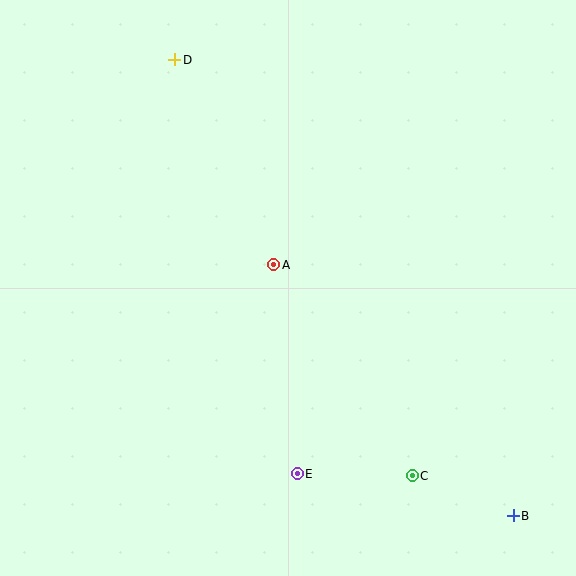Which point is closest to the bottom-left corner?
Point E is closest to the bottom-left corner.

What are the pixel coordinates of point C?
Point C is at (412, 476).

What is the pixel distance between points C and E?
The distance between C and E is 115 pixels.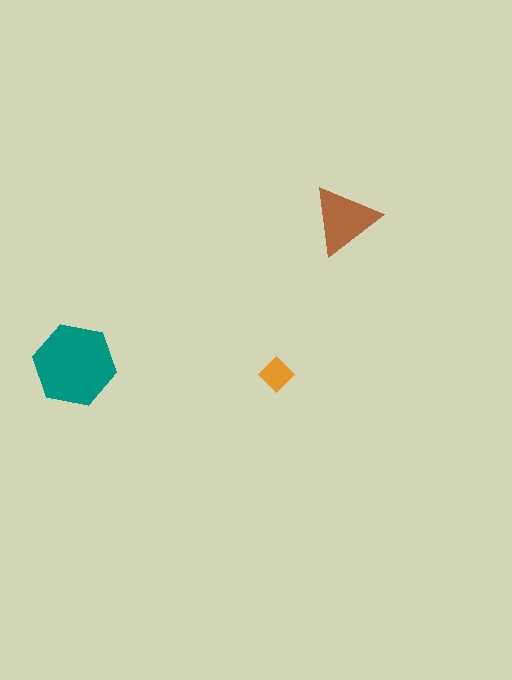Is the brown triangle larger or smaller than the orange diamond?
Larger.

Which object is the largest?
The teal hexagon.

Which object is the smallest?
The orange diamond.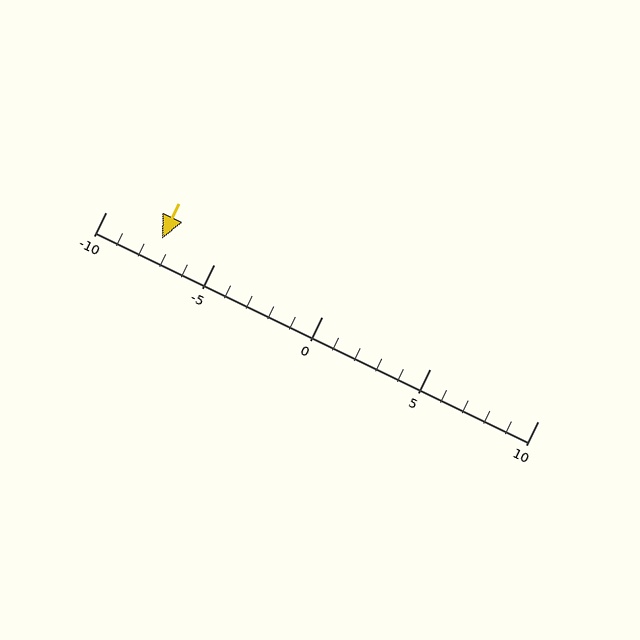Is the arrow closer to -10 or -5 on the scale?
The arrow is closer to -5.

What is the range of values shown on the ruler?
The ruler shows values from -10 to 10.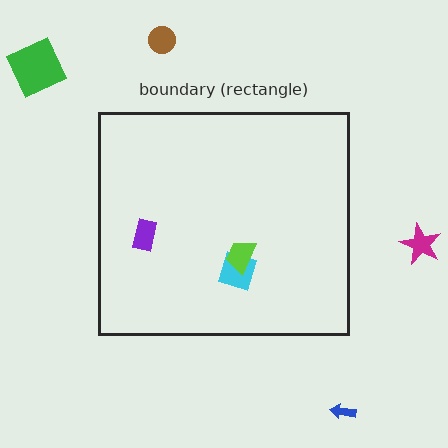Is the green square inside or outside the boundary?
Outside.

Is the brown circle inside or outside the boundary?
Outside.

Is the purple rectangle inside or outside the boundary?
Inside.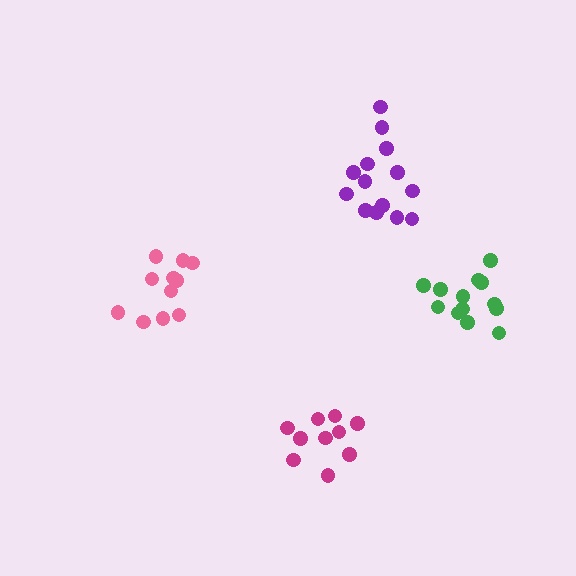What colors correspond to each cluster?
The clusters are colored: pink, green, magenta, purple.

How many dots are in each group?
Group 1: 11 dots, Group 2: 13 dots, Group 3: 10 dots, Group 4: 14 dots (48 total).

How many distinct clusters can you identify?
There are 4 distinct clusters.